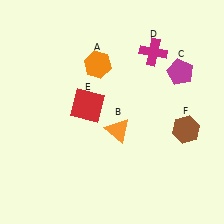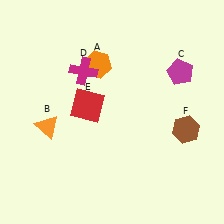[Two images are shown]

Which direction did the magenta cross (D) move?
The magenta cross (D) moved left.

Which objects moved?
The objects that moved are: the orange triangle (B), the magenta cross (D).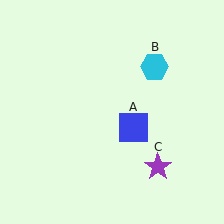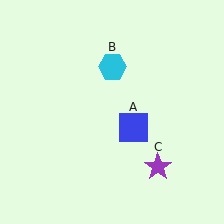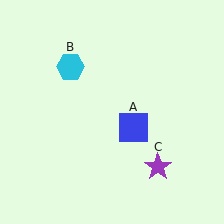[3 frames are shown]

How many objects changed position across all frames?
1 object changed position: cyan hexagon (object B).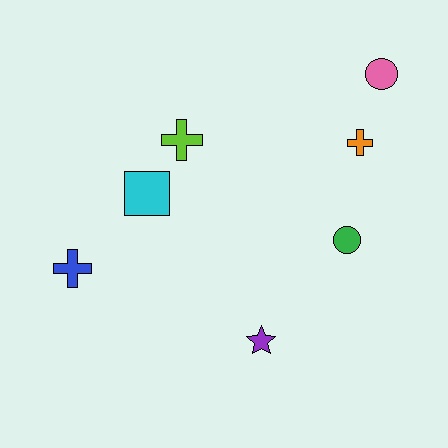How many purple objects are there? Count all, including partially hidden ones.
There is 1 purple object.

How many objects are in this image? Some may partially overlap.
There are 7 objects.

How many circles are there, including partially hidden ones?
There are 2 circles.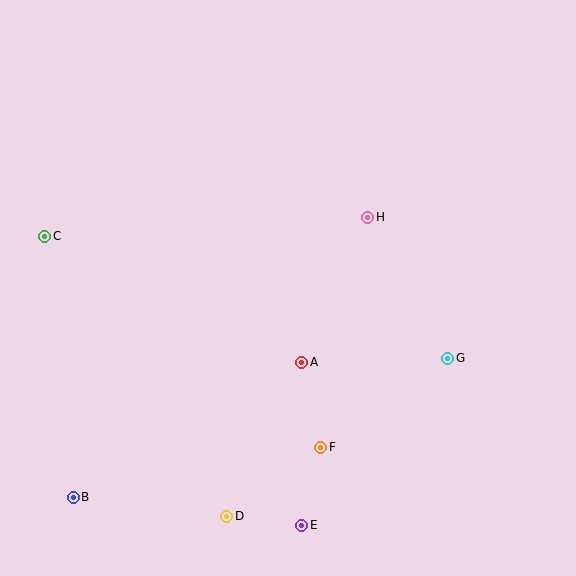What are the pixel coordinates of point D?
Point D is at (227, 516).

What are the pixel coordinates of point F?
Point F is at (321, 447).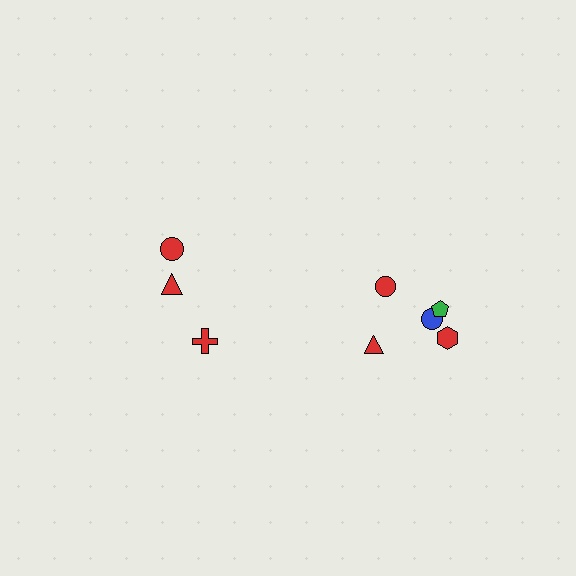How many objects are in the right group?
There are 5 objects.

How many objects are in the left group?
There are 3 objects.